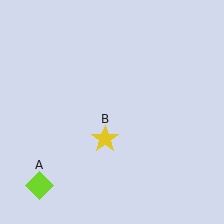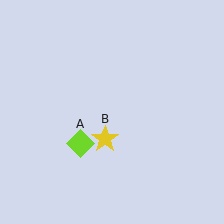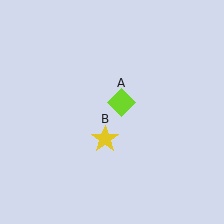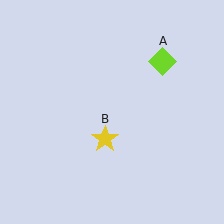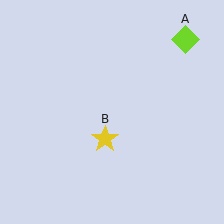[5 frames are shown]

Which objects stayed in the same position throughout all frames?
Yellow star (object B) remained stationary.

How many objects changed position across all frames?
1 object changed position: lime diamond (object A).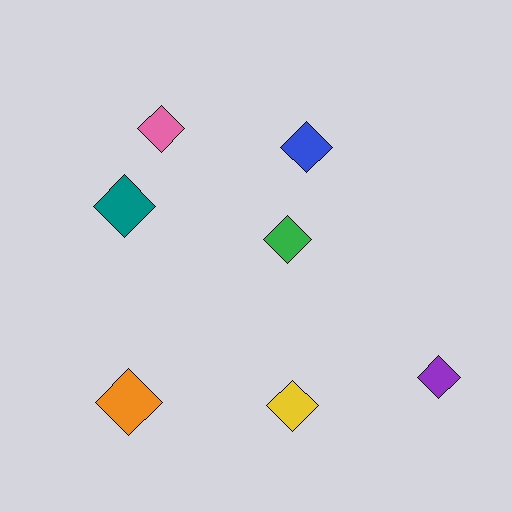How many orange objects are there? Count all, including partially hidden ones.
There is 1 orange object.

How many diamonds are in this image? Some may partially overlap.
There are 7 diamonds.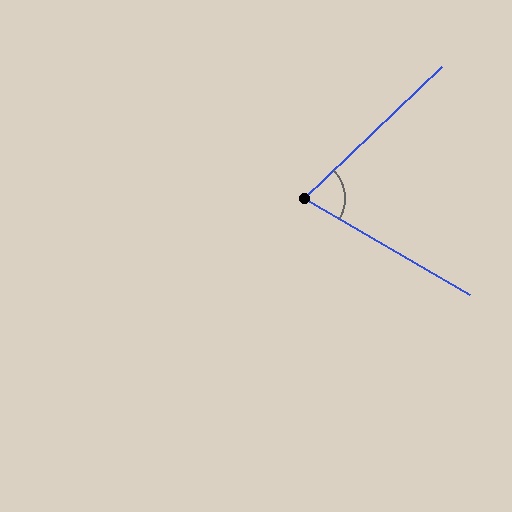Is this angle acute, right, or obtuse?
It is acute.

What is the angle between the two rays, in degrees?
Approximately 74 degrees.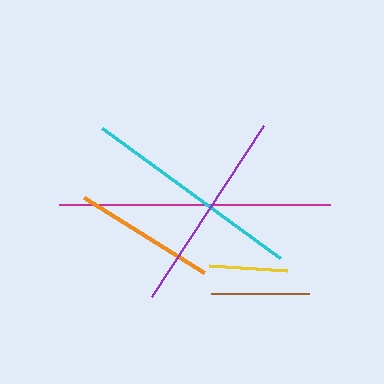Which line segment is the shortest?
The yellow line is the shortest at approximately 79 pixels.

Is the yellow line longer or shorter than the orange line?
The orange line is longer than the yellow line.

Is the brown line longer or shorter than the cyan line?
The cyan line is longer than the brown line.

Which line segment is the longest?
The magenta line is the longest at approximately 271 pixels.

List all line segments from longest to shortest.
From longest to shortest: magenta, cyan, purple, orange, brown, yellow.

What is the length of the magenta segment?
The magenta segment is approximately 271 pixels long.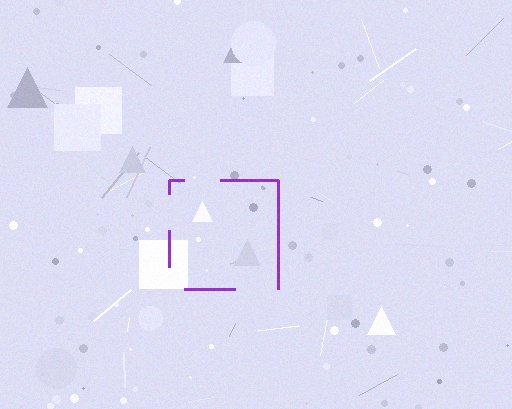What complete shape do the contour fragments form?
The contour fragments form a square.